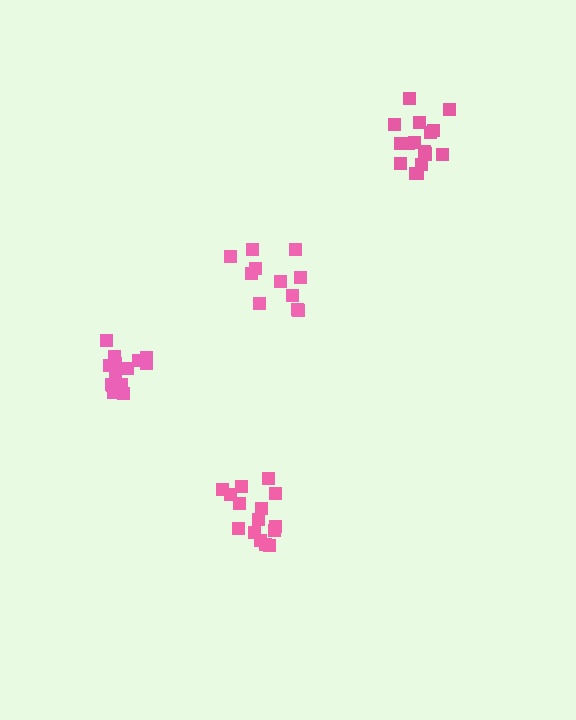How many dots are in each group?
Group 1: 17 dots, Group 2: 15 dots, Group 3: 11 dots, Group 4: 14 dots (57 total).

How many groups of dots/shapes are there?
There are 4 groups.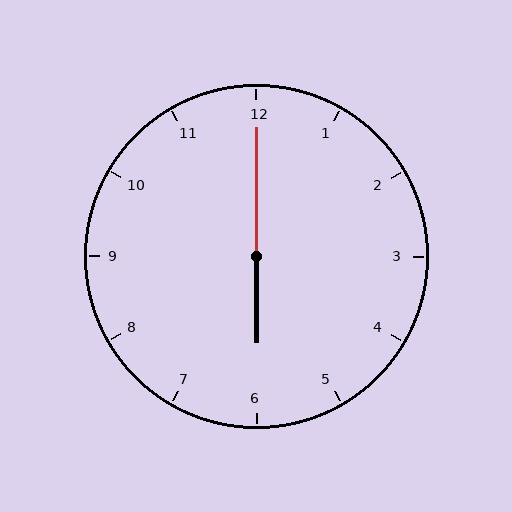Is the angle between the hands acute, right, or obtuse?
It is obtuse.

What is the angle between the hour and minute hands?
Approximately 180 degrees.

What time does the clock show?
6:00.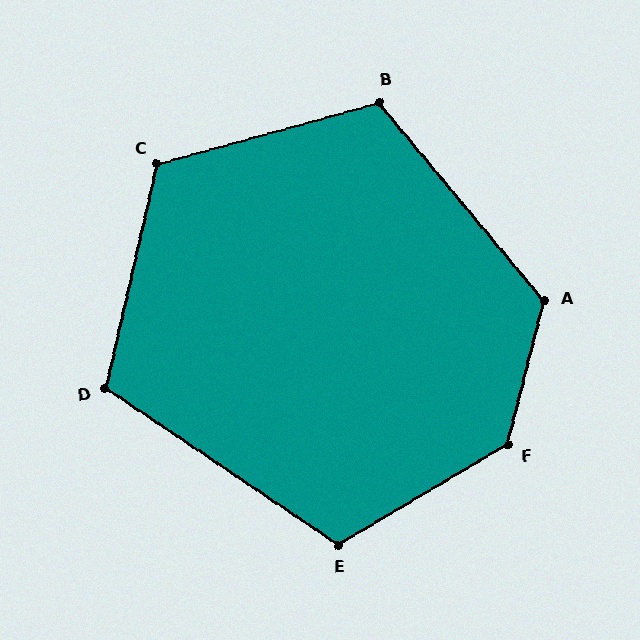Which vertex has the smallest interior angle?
D, at approximately 111 degrees.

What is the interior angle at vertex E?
Approximately 116 degrees (obtuse).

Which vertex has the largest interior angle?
F, at approximately 135 degrees.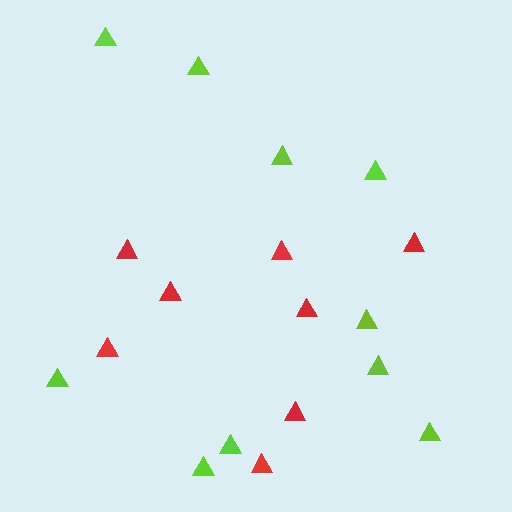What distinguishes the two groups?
There are 2 groups: one group of red triangles (8) and one group of lime triangles (10).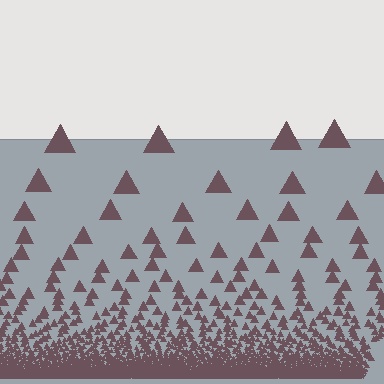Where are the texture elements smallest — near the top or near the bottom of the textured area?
Near the bottom.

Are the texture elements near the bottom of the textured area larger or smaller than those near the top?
Smaller. The gradient is inverted — elements near the bottom are smaller and denser.